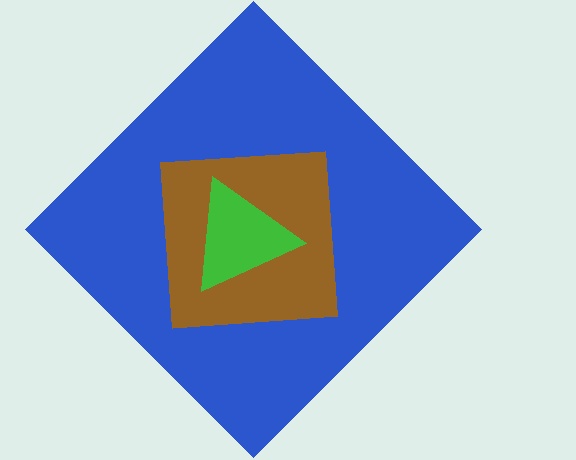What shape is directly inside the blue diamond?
The brown square.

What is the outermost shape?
The blue diamond.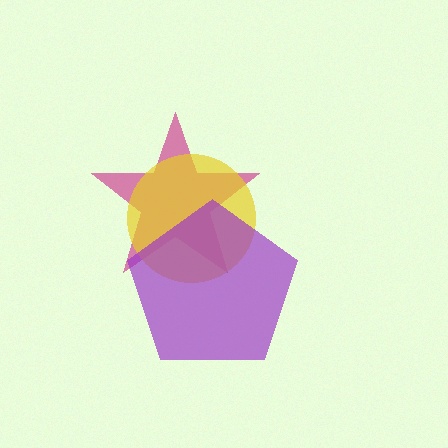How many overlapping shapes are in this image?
There are 3 overlapping shapes in the image.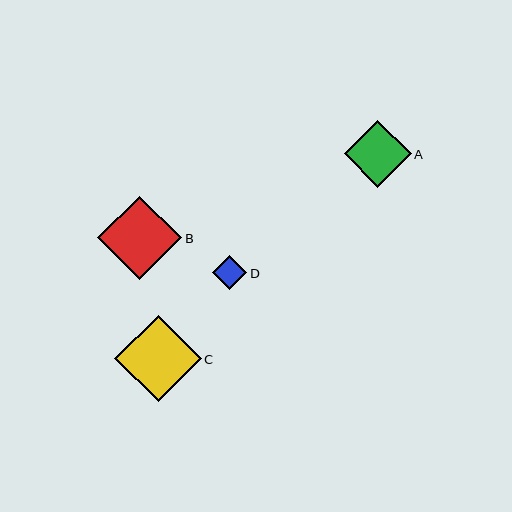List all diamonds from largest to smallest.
From largest to smallest: C, B, A, D.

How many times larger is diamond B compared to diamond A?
Diamond B is approximately 1.2 times the size of diamond A.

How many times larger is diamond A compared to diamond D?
Diamond A is approximately 2.0 times the size of diamond D.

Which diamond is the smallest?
Diamond D is the smallest with a size of approximately 34 pixels.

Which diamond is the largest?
Diamond C is the largest with a size of approximately 86 pixels.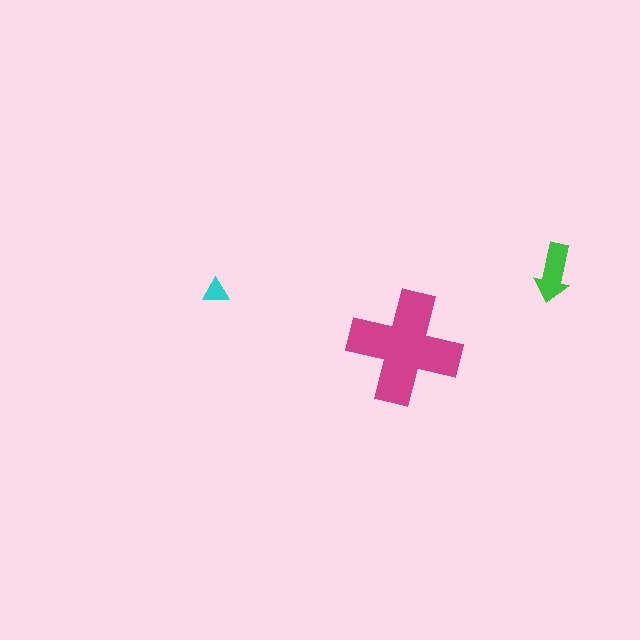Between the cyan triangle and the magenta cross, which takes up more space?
The magenta cross.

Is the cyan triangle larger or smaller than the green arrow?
Smaller.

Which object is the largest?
The magenta cross.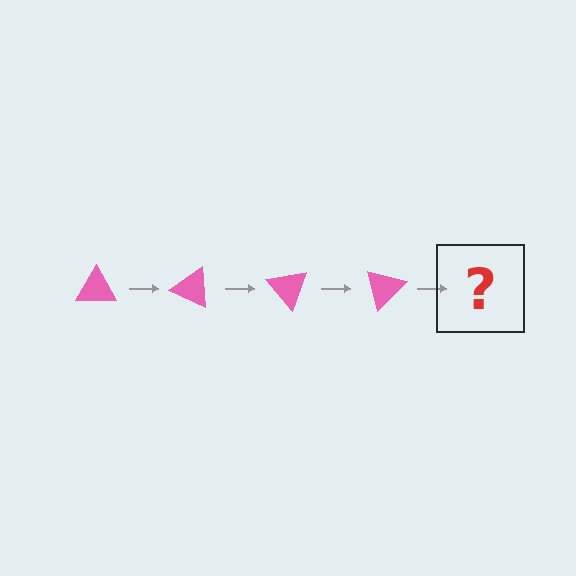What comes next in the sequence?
The next element should be a pink triangle rotated 100 degrees.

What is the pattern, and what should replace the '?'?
The pattern is that the triangle rotates 25 degrees each step. The '?' should be a pink triangle rotated 100 degrees.